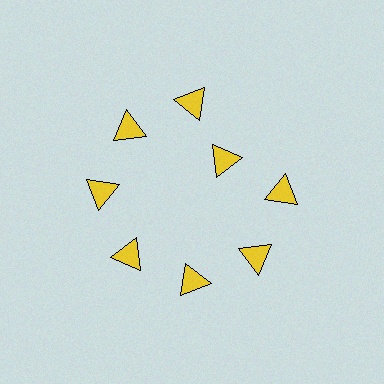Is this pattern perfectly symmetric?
No. The 8 yellow triangles are arranged in a ring, but one element near the 2 o'clock position is pulled inward toward the center, breaking the 8-fold rotational symmetry.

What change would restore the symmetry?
The symmetry would be restored by moving it outward, back onto the ring so that all 8 triangles sit at equal angles and equal distance from the center.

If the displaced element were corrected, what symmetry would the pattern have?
It would have 8-fold rotational symmetry — the pattern would map onto itself every 45 degrees.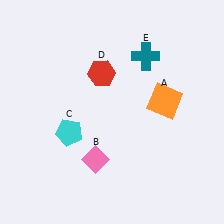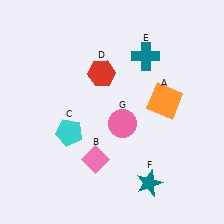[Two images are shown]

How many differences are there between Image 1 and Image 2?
There are 2 differences between the two images.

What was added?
A teal star (F), a pink circle (G) were added in Image 2.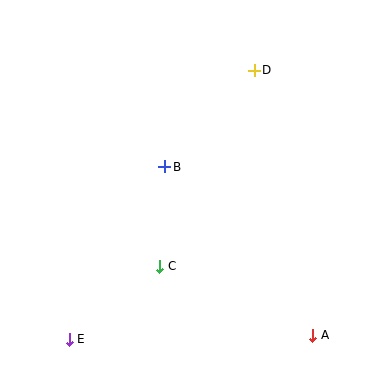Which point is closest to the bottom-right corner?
Point A is closest to the bottom-right corner.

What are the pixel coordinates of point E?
Point E is at (69, 339).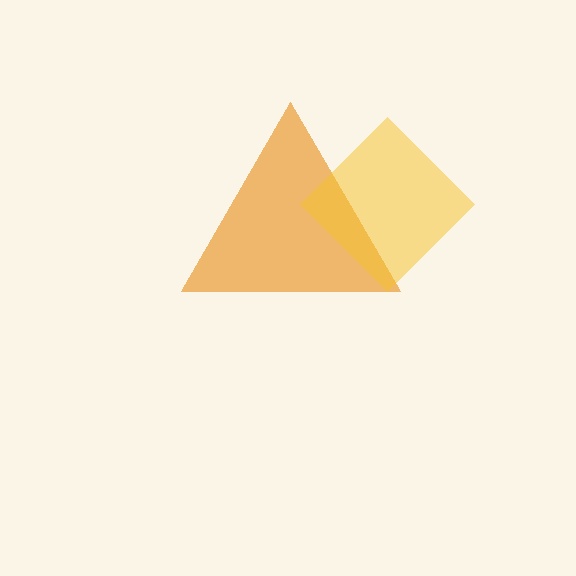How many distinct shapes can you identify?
There are 2 distinct shapes: an orange triangle, a yellow diamond.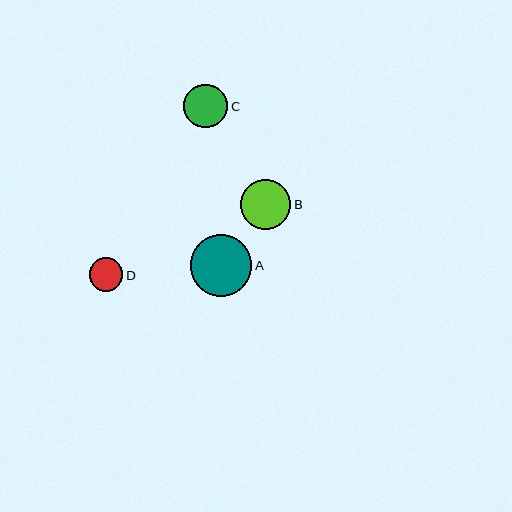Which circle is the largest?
Circle A is the largest with a size of approximately 62 pixels.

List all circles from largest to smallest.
From largest to smallest: A, B, C, D.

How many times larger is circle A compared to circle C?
Circle A is approximately 1.4 times the size of circle C.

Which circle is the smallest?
Circle D is the smallest with a size of approximately 33 pixels.